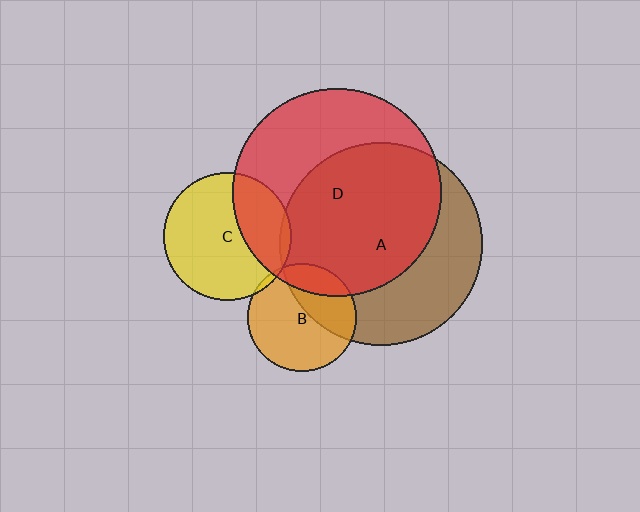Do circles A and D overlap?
Yes.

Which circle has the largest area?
Circle D (red).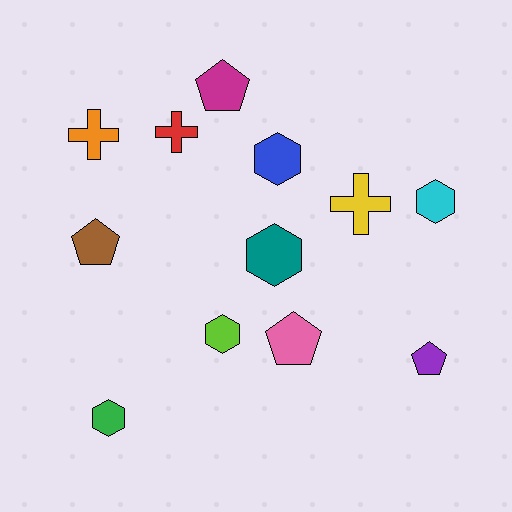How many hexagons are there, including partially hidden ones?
There are 5 hexagons.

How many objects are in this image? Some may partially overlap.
There are 12 objects.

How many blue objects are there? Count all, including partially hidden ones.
There is 1 blue object.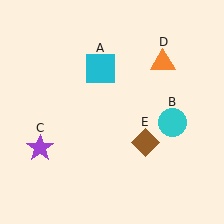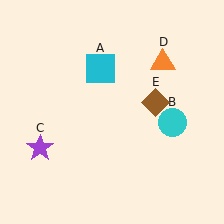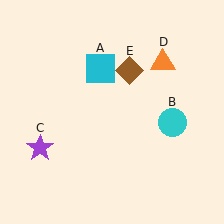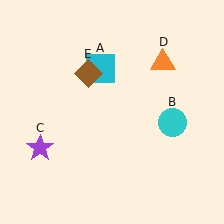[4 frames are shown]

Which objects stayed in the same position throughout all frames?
Cyan square (object A) and cyan circle (object B) and purple star (object C) and orange triangle (object D) remained stationary.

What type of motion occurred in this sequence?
The brown diamond (object E) rotated counterclockwise around the center of the scene.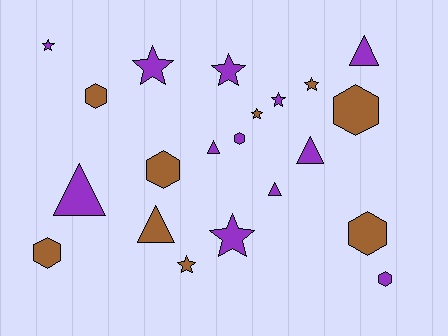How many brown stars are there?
There are 3 brown stars.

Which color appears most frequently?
Purple, with 12 objects.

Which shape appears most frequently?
Star, with 8 objects.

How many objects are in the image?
There are 21 objects.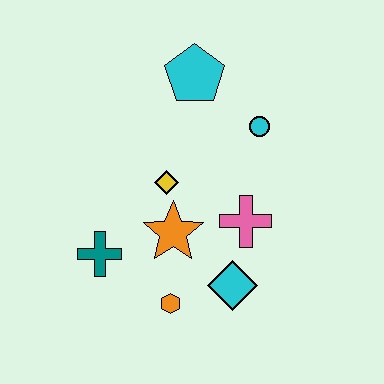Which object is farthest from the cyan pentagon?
The orange hexagon is farthest from the cyan pentagon.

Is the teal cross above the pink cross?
No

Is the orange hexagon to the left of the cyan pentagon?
Yes